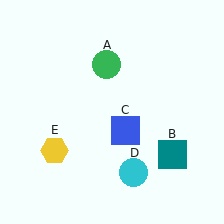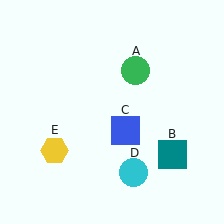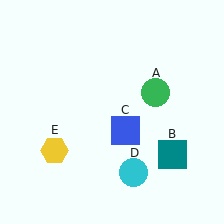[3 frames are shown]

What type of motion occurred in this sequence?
The green circle (object A) rotated clockwise around the center of the scene.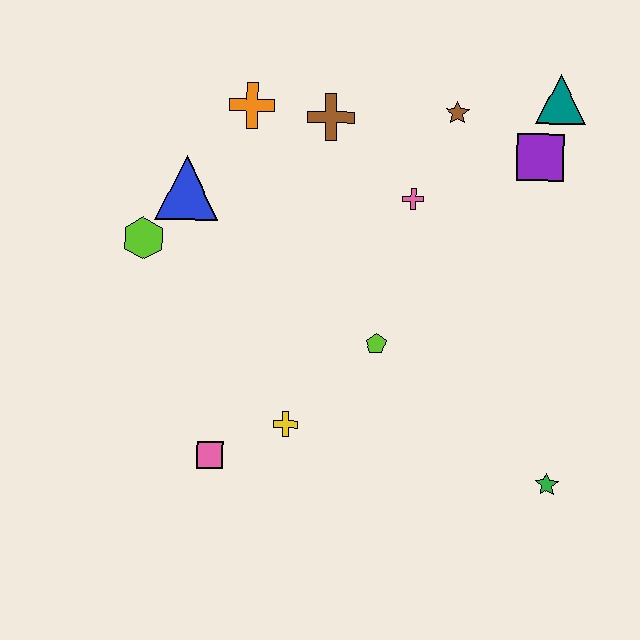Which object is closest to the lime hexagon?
The blue triangle is closest to the lime hexagon.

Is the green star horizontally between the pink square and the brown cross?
No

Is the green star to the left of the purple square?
No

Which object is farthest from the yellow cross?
The teal triangle is farthest from the yellow cross.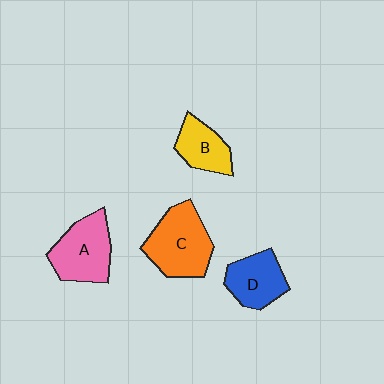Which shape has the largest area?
Shape C (orange).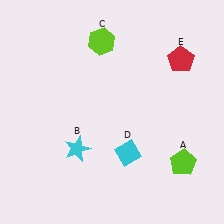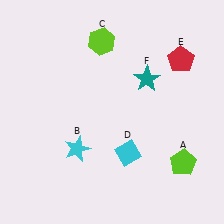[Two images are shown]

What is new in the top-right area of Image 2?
A teal star (F) was added in the top-right area of Image 2.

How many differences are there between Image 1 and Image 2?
There is 1 difference between the two images.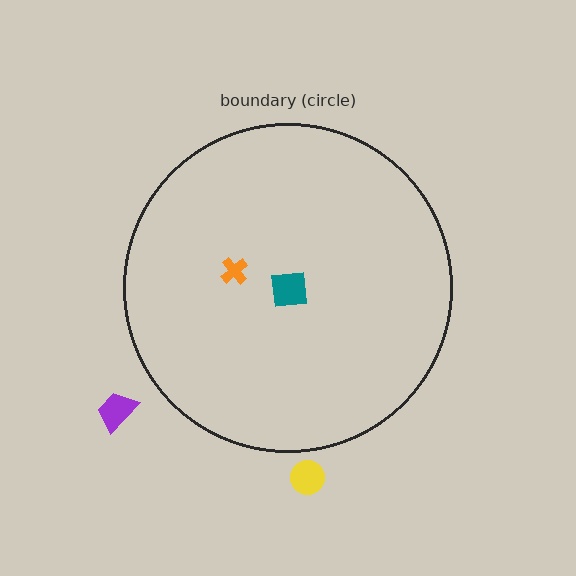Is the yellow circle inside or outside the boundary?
Outside.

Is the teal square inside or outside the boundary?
Inside.